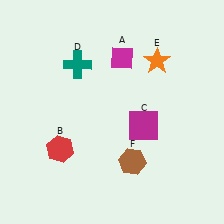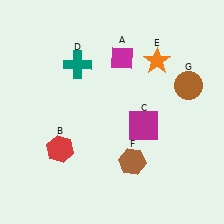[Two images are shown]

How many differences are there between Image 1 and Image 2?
There is 1 difference between the two images.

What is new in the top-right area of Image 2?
A brown circle (G) was added in the top-right area of Image 2.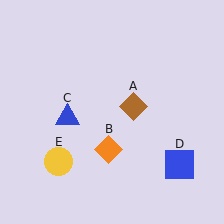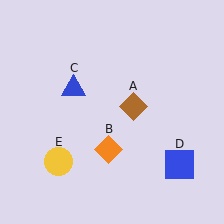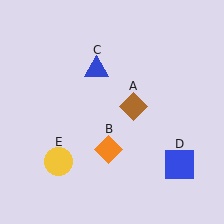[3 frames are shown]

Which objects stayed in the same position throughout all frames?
Brown diamond (object A) and orange diamond (object B) and blue square (object D) and yellow circle (object E) remained stationary.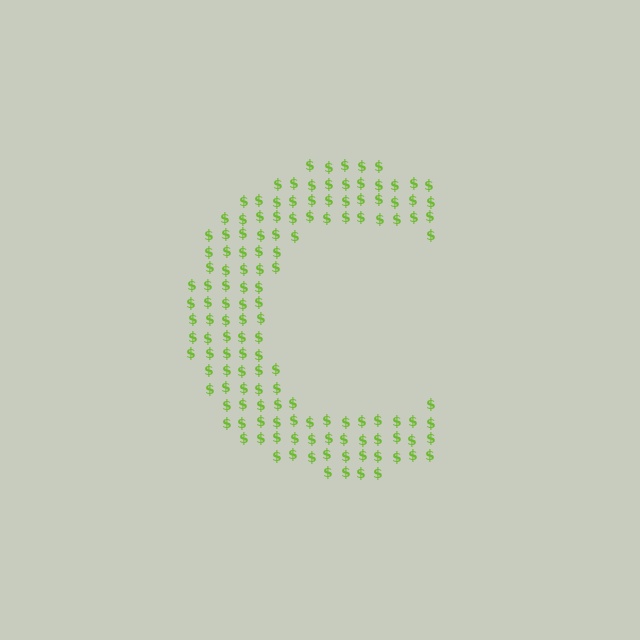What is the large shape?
The large shape is the letter C.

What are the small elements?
The small elements are dollar signs.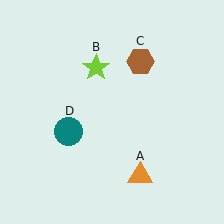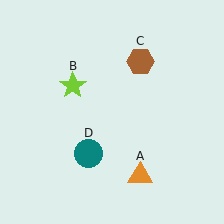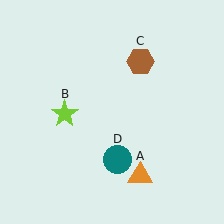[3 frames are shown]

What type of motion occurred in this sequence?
The lime star (object B), teal circle (object D) rotated counterclockwise around the center of the scene.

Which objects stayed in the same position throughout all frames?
Orange triangle (object A) and brown hexagon (object C) remained stationary.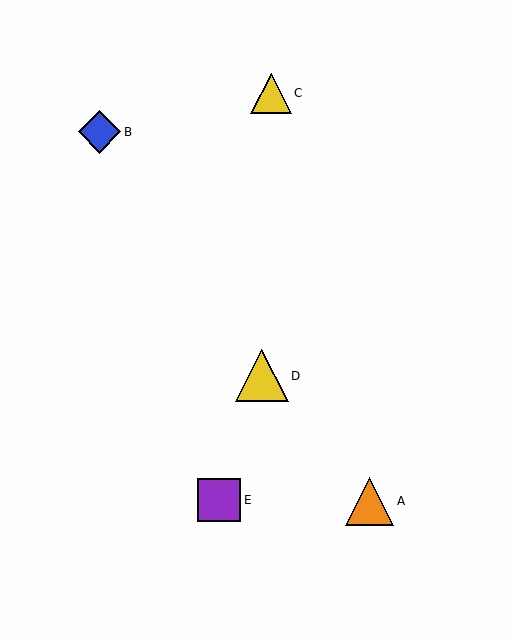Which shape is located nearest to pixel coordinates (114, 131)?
The blue diamond (labeled B) at (100, 132) is nearest to that location.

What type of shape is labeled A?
Shape A is an orange triangle.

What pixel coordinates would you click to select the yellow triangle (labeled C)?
Click at (271, 93) to select the yellow triangle C.